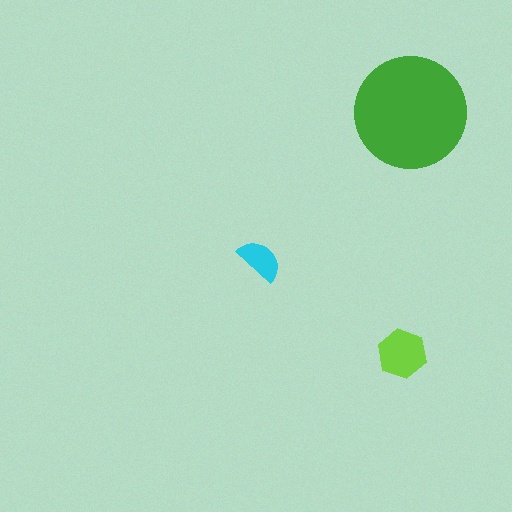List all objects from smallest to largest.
The cyan semicircle, the lime hexagon, the green circle.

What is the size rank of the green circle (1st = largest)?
1st.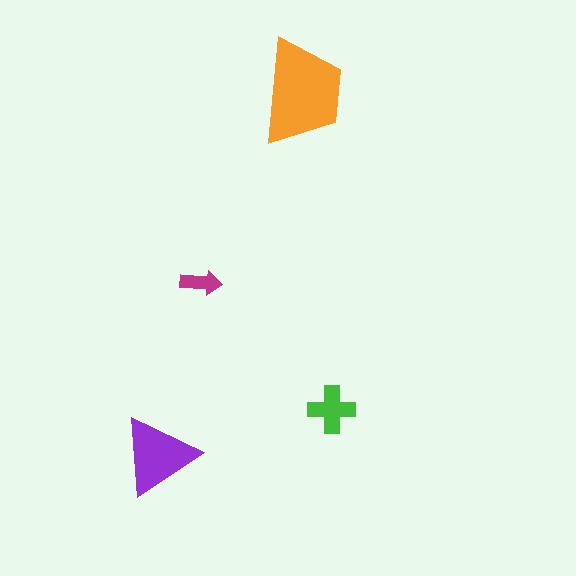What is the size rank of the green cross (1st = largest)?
3rd.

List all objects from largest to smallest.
The orange trapezoid, the purple triangle, the green cross, the magenta arrow.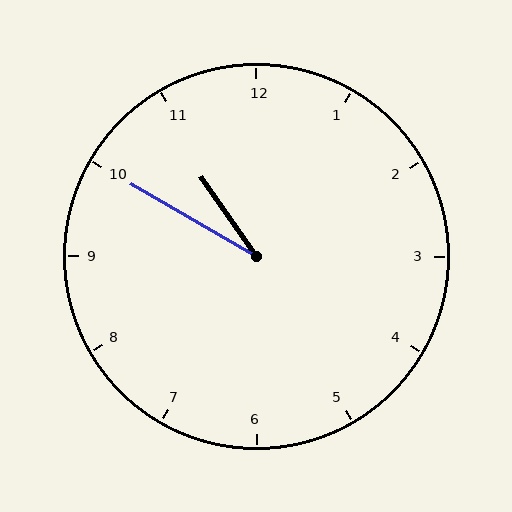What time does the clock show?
10:50.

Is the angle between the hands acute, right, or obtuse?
It is acute.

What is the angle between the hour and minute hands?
Approximately 25 degrees.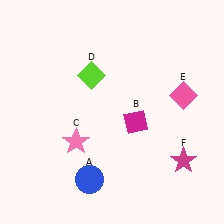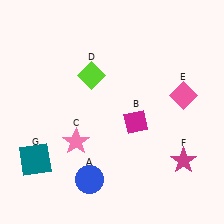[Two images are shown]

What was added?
A teal square (G) was added in Image 2.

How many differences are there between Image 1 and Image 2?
There is 1 difference between the two images.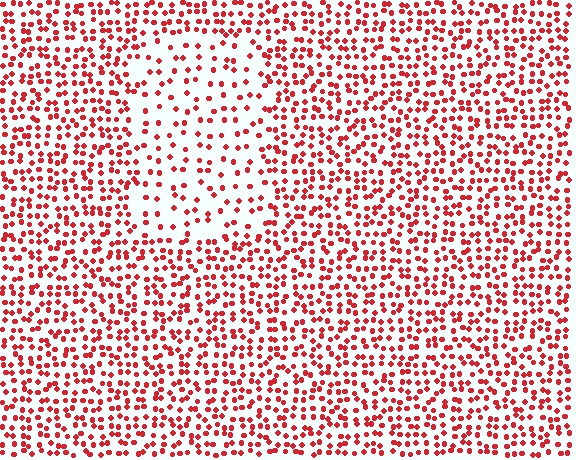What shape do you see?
I see a rectangle.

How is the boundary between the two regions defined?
The boundary is defined by a change in element density (approximately 2.1x ratio). All elements are the same color, size, and shape.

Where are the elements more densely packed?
The elements are more densely packed outside the rectangle boundary.